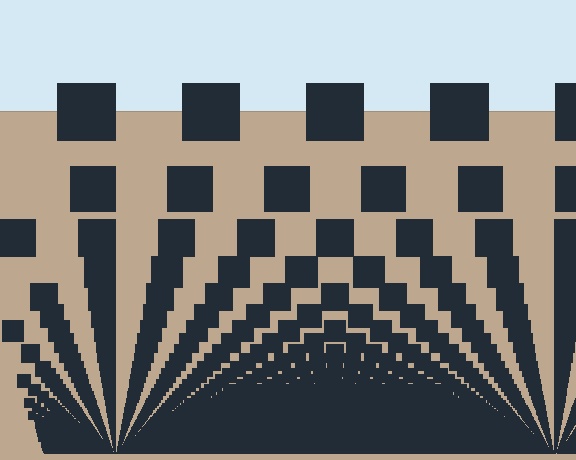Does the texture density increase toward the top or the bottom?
Density increases toward the bottom.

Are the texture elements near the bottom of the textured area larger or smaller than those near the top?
Smaller. The gradient is inverted — elements near the bottom are smaller and denser.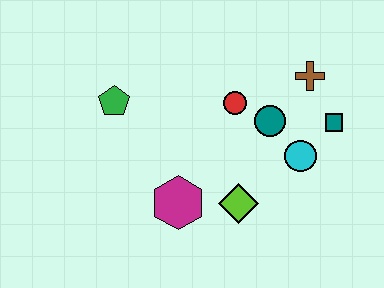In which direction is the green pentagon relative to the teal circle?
The green pentagon is to the left of the teal circle.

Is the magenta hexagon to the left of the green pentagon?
No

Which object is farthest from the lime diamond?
The green pentagon is farthest from the lime diamond.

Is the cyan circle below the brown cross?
Yes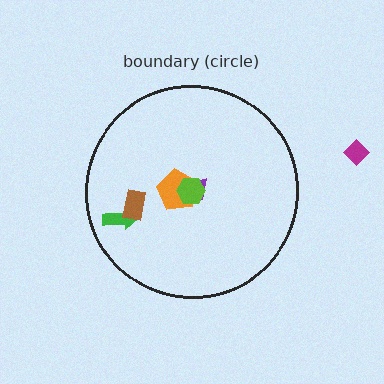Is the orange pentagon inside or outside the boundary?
Inside.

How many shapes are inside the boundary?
5 inside, 1 outside.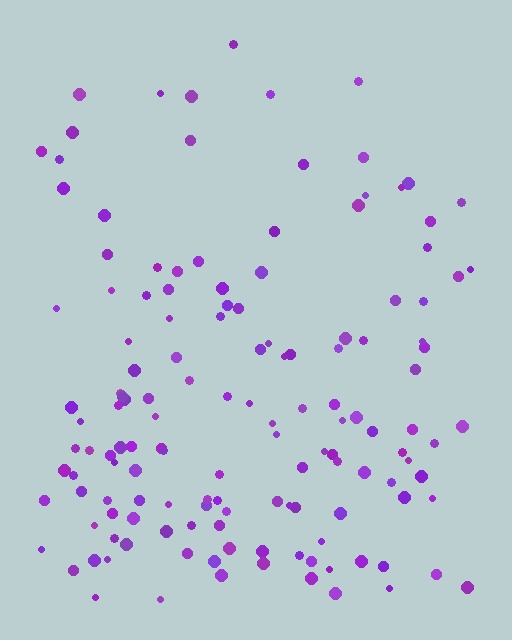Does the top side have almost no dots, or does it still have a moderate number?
Still a moderate number, just noticeably fewer than the bottom.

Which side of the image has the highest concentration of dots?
The bottom.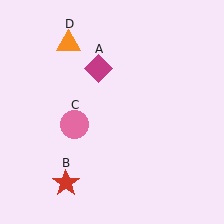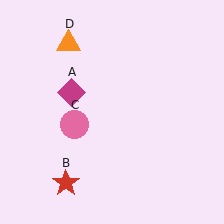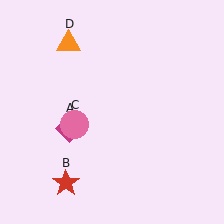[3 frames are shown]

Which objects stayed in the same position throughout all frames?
Red star (object B) and pink circle (object C) and orange triangle (object D) remained stationary.